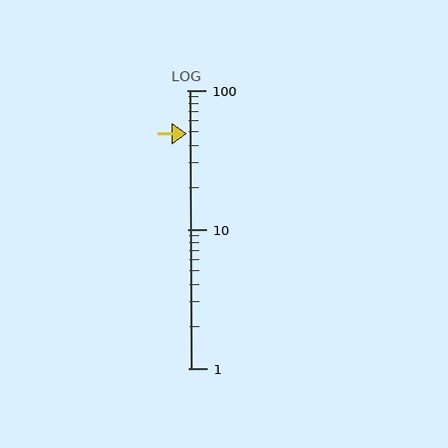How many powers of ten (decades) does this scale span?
The scale spans 2 decades, from 1 to 100.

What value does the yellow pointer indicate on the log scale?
The pointer indicates approximately 49.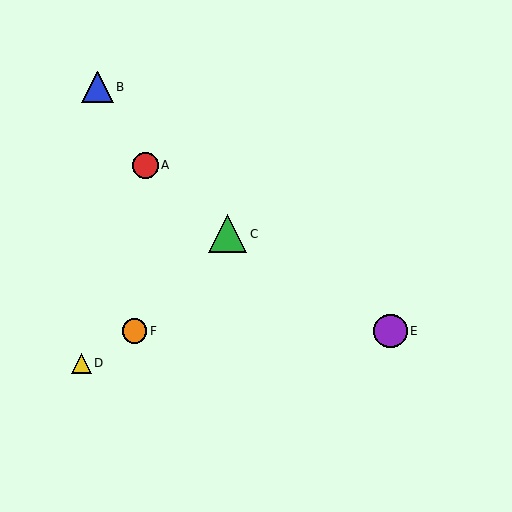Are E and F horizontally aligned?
Yes, both are at y≈331.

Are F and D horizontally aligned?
No, F is at y≈331 and D is at y≈363.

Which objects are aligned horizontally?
Objects E, F are aligned horizontally.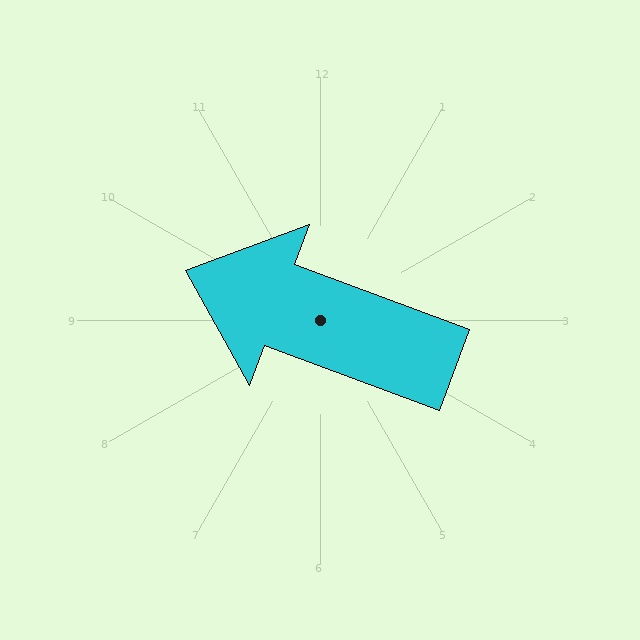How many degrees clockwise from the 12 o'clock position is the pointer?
Approximately 290 degrees.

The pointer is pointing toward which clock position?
Roughly 10 o'clock.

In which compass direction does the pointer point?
West.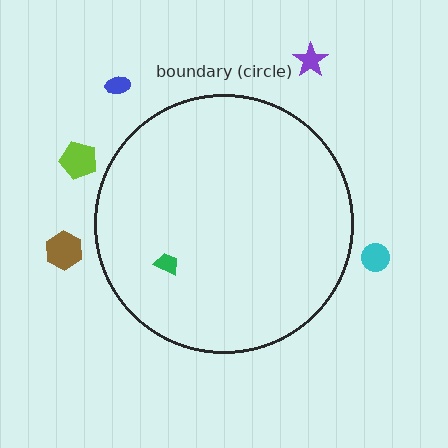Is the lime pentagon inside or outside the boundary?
Outside.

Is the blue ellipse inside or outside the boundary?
Outside.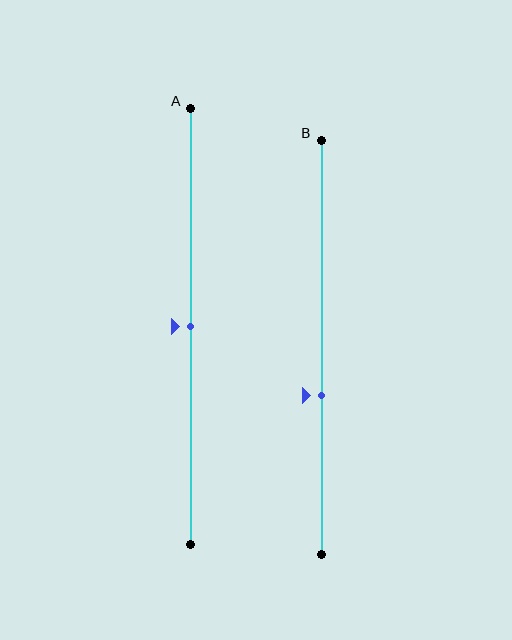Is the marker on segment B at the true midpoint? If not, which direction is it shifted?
No, the marker on segment B is shifted downward by about 11% of the segment length.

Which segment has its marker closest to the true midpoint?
Segment A has its marker closest to the true midpoint.